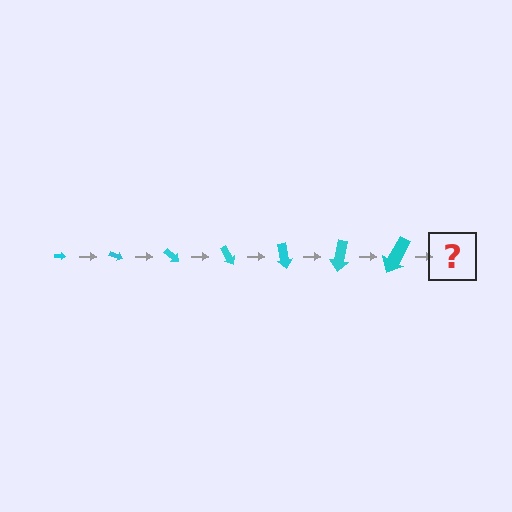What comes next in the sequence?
The next element should be an arrow, larger than the previous one and rotated 140 degrees from the start.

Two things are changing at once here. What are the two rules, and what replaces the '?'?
The two rules are that the arrow grows larger each step and it rotates 20 degrees each step. The '?' should be an arrow, larger than the previous one and rotated 140 degrees from the start.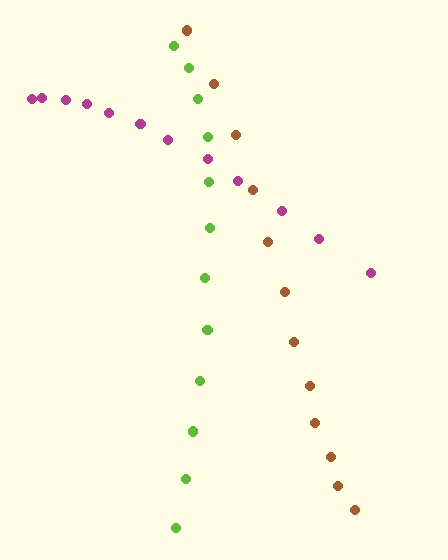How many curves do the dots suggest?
There are 3 distinct paths.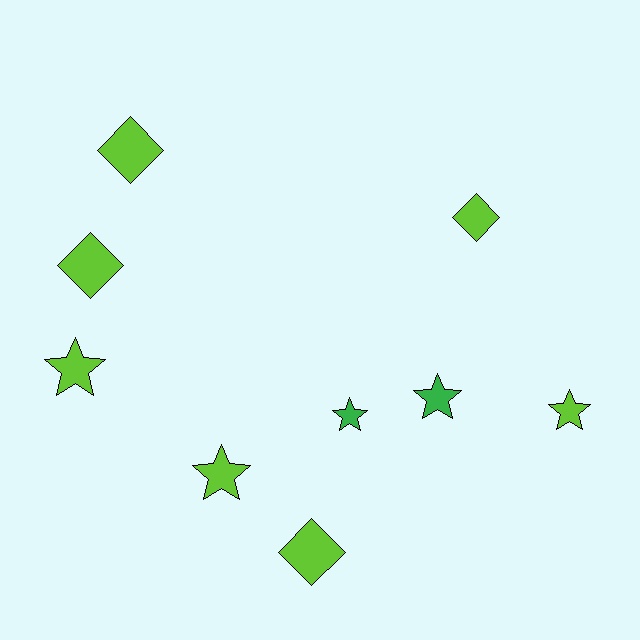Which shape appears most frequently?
Star, with 5 objects.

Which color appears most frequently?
Lime, with 7 objects.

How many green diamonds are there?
There are no green diamonds.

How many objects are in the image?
There are 9 objects.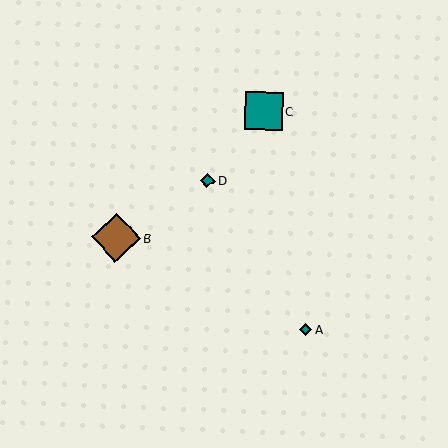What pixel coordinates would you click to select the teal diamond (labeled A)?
Click at (306, 330) to select the teal diamond A.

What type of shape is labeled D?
Shape D is a teal diamond.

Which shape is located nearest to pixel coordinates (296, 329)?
The teal diamond (labeled A) at (306, 330) is nearest to that location.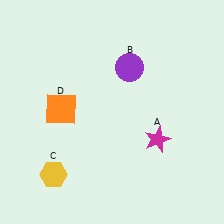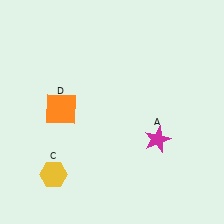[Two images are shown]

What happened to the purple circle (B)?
The purple circle (B) was removed in Image 2. It was in the top-right area of Image 1.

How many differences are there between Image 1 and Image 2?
There is 1 difference between the two images.